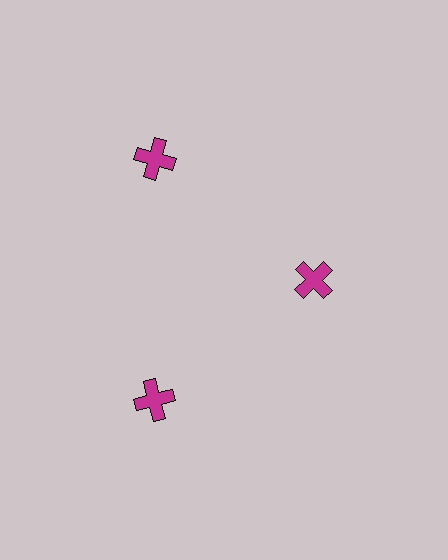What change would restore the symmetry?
The symmetry would be restored by moving it outward, back onto the ring so that all 3 crosses sit at equal angles and equal distance from the center.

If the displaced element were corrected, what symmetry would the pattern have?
It would have 3-fold rotational symmetry — the pattern would map onto itself every 120 degrees.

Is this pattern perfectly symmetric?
No. The 3 magenta crosses are arranged in a ring, but one element near the 3 o'clock position is pulled inward toward the center, breaking the 3-fold rotational symmetry.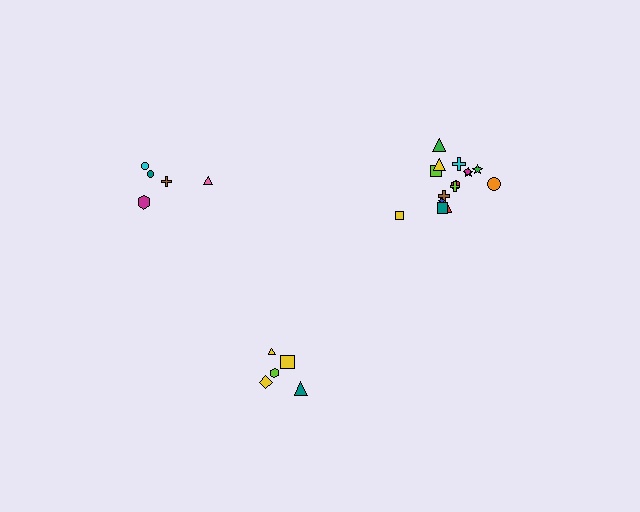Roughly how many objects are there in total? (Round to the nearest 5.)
Roughly 25 objects in total.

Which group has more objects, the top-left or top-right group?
The top-right group.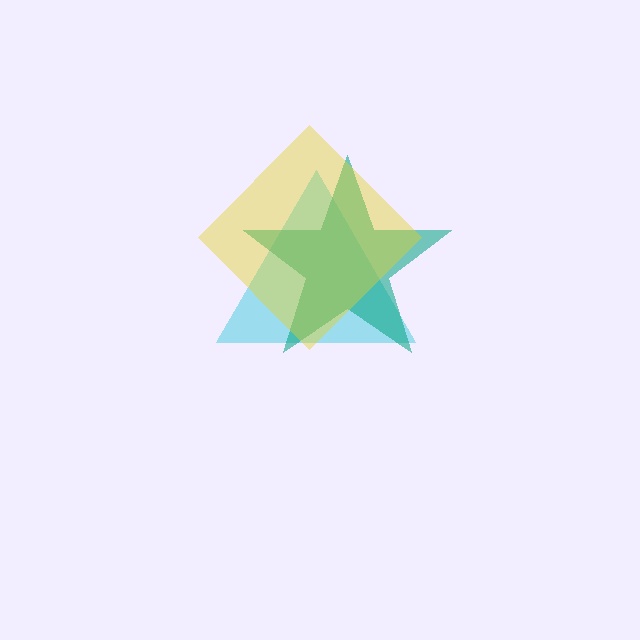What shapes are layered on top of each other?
The layered shapes are: a cyan triangle, a teal star, a yellow diamond.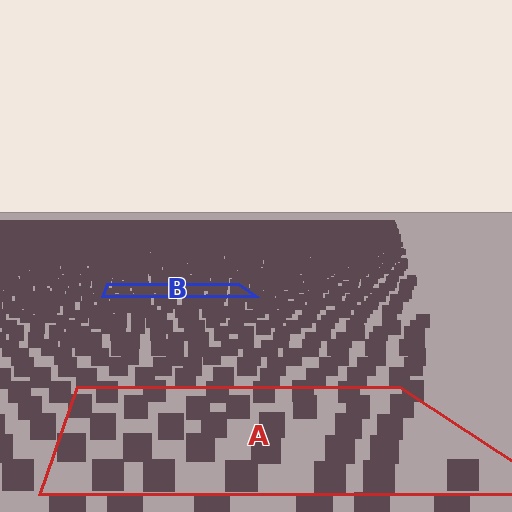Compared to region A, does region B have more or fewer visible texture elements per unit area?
Region B has more texture elements per unit area — they are packed more densely because it is farther away.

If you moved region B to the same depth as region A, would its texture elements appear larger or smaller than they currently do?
They would appear larger. At a closer depth, the same texture elements are projected at a bigger on-screen size.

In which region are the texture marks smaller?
The texture marks are smaller in region B, because it is farther away.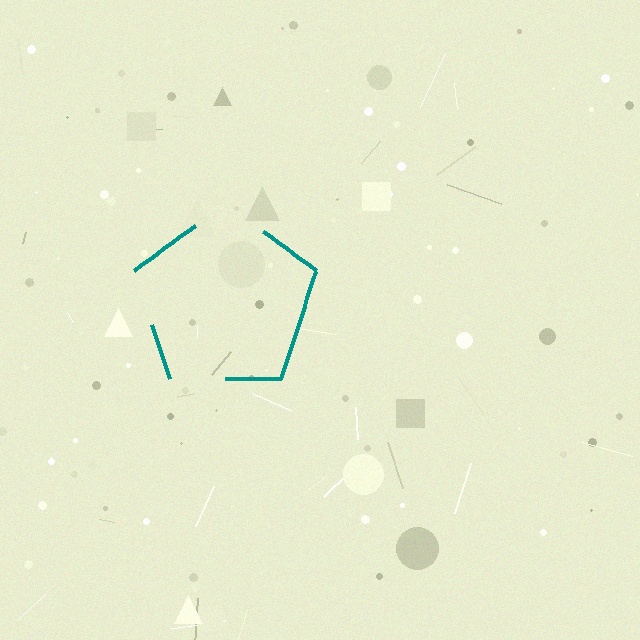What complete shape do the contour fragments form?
The contour fragments form a pentagon.